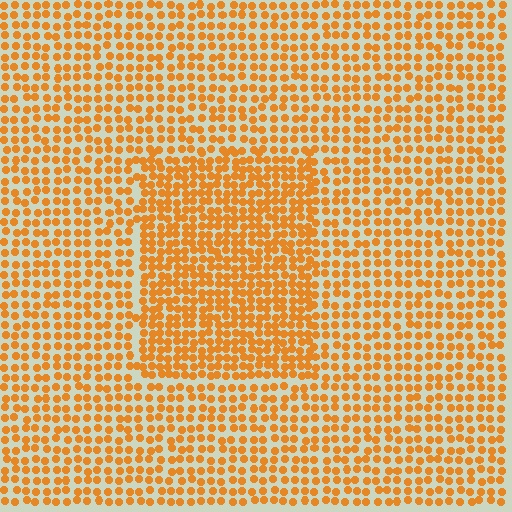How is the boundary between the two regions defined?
The boundary is defined by a change in element density (approximately 1.6x ratio). All elements are the same color, size, and shape.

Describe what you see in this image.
The image contains small orange elements arranged at two different densities. A rectangle-shaped region is visible where the elements are more densely packed than the surrounding area.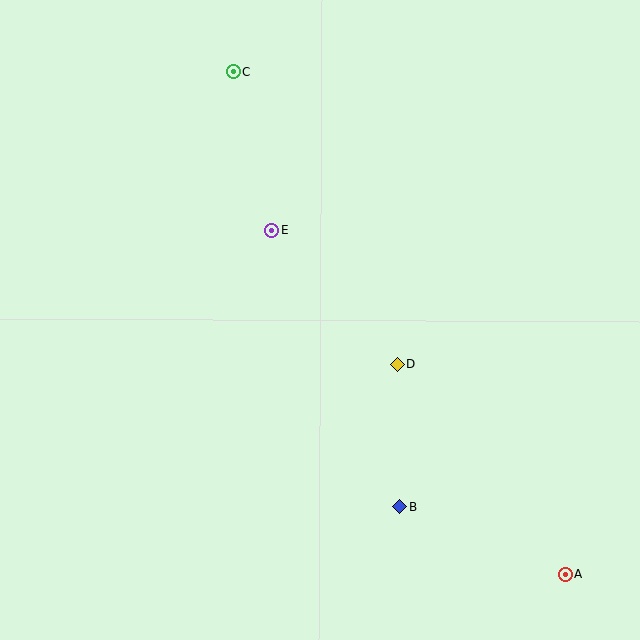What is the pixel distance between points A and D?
The distance between A and D is 269 pixels.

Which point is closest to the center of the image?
Point D at (397, 365) is closest to the center.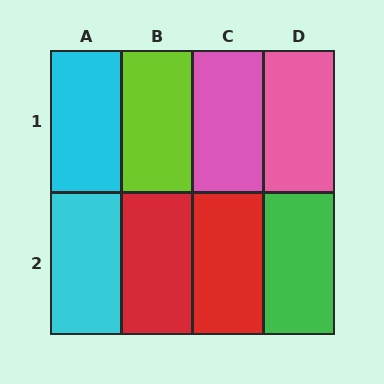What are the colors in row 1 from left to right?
Cyan, lime, pink, pink.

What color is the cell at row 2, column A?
Cyan.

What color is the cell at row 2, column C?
Red.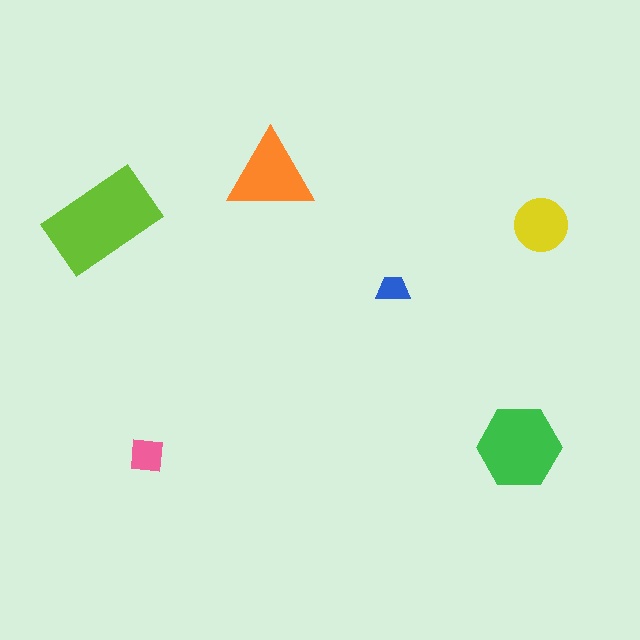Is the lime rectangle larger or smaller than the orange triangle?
Larger.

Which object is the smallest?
The blue trapezoid.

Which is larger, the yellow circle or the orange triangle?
The orange triangle.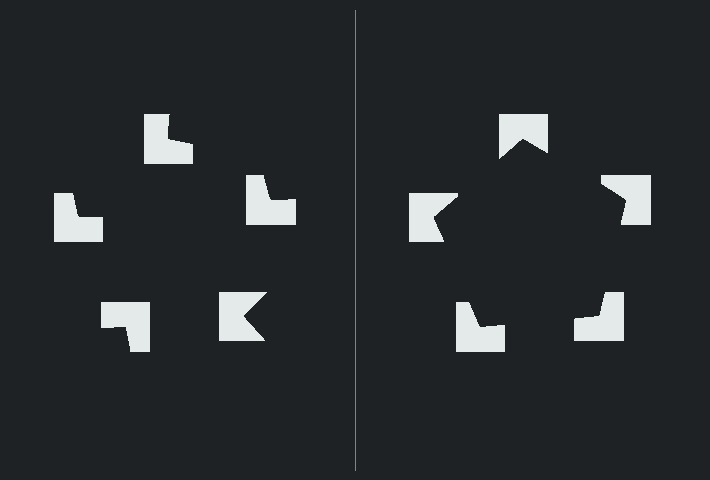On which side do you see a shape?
An illusory pentagon appears on the right side. On the left side the wedge cuts are rotated, so no coherent shape forms.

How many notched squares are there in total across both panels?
10 — 5 on each side.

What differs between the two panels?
The notched squares are positioned identically on both sides; only the wedge orientations differ. On the right they align to a pentagon; on the left they are misaligned.